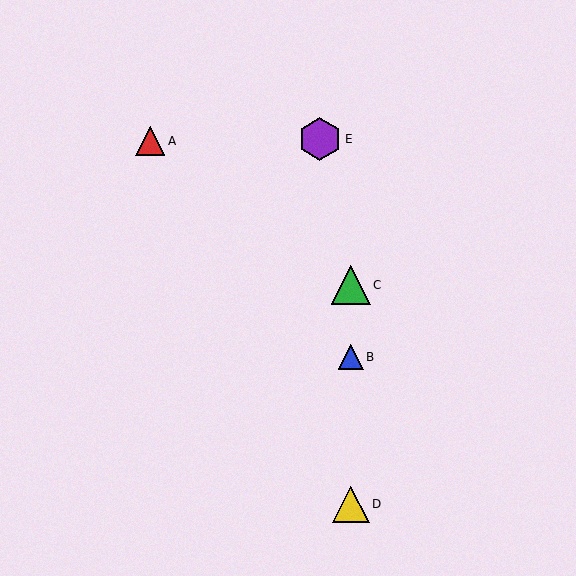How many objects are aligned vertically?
3 objects (B, C, D) are aligned vertically.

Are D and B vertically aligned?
Yes, both are at x≈351.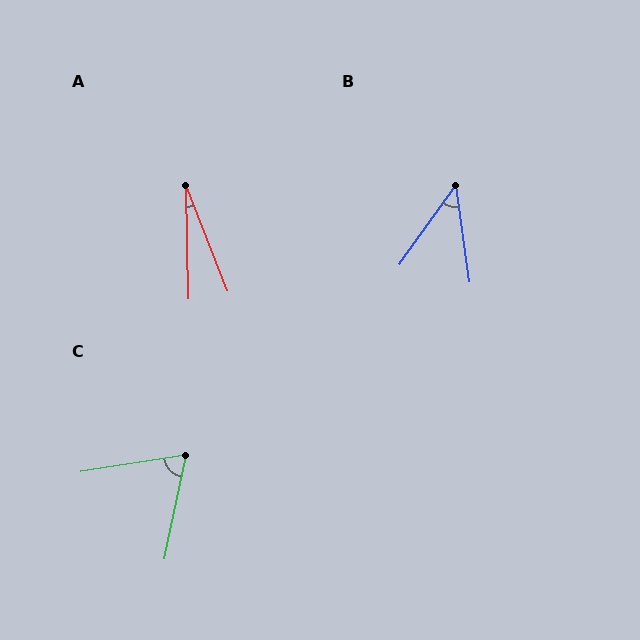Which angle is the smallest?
A, at approximately 20 degrees.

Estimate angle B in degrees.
Approximately 43 degrees.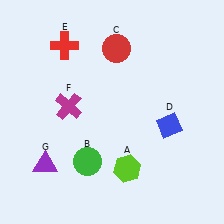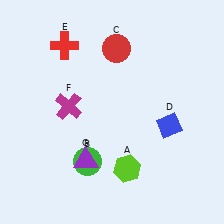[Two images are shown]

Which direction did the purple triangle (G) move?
The purple triangle (G) moved right.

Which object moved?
The purple triangle (G) moved right.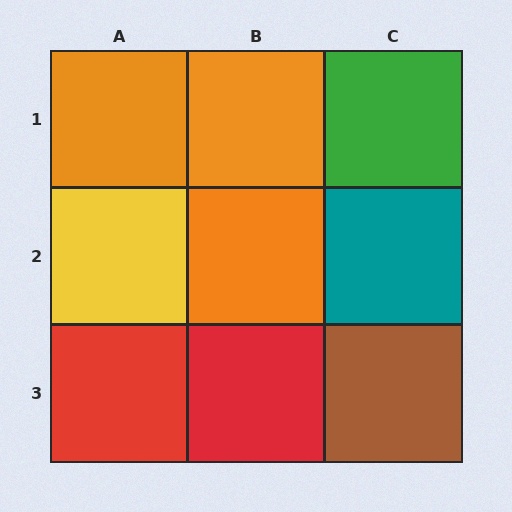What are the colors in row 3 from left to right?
Red, red, brown.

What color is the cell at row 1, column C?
Green.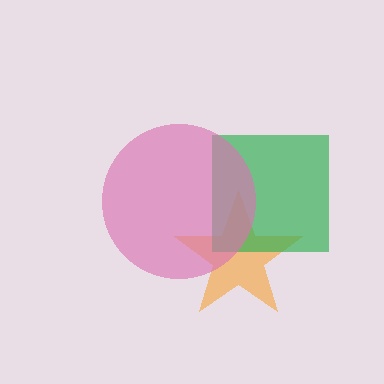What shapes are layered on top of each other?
The layered shapes are: an orange star, a green square, a pink circle.